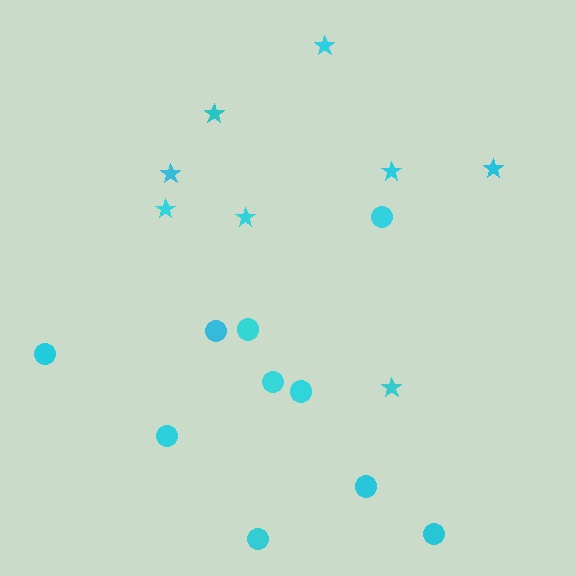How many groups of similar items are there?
There are 2 groups: one group of circles (10) and one group of stars (8).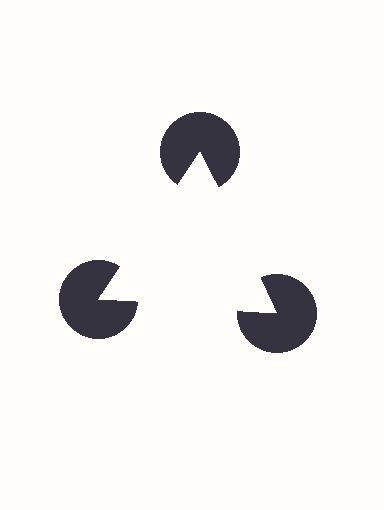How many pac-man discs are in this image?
There are 3 — one at each vertex of the illusory triangle.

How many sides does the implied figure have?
3 sides.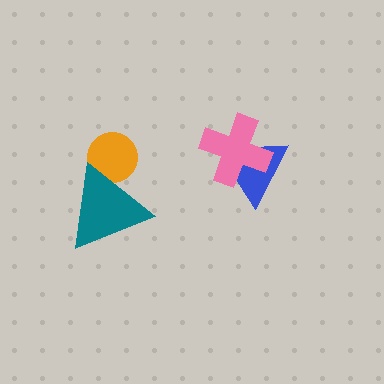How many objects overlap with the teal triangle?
1 object overlaps with the teal triangle.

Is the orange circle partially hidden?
Yes, it is partially covered by another shape.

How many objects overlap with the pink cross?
1 object overlaps with the pink cross.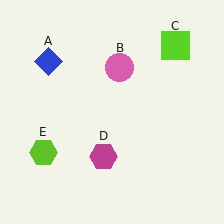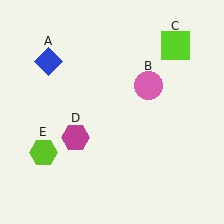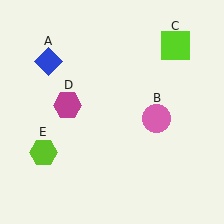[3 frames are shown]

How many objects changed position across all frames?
2 objects changed position: pink circle (object B), magenta hexagon (object D).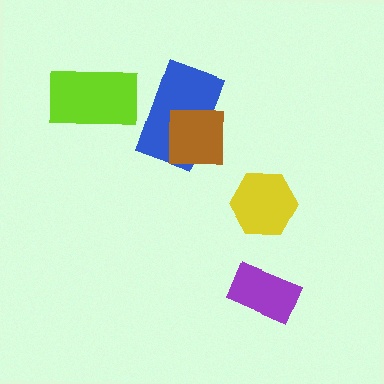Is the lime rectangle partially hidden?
No, no other shape covers it.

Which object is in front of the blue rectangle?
The brown square is in front of the blue rectangle.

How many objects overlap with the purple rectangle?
0 objects overlap with the purple rectangle.